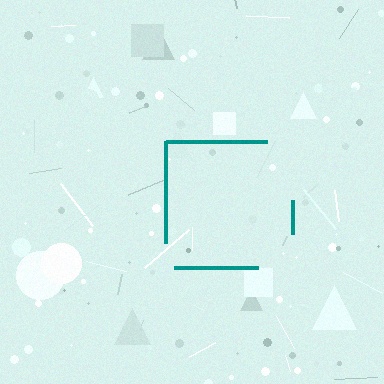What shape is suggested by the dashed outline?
The dashed outline suggests a square.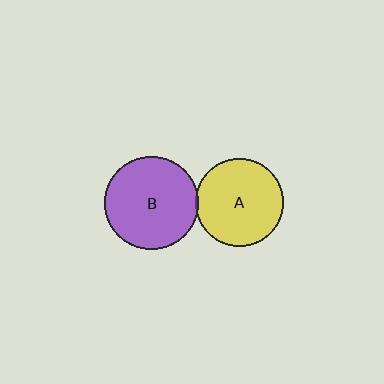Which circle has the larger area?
Circle B (purple).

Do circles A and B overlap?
Yes.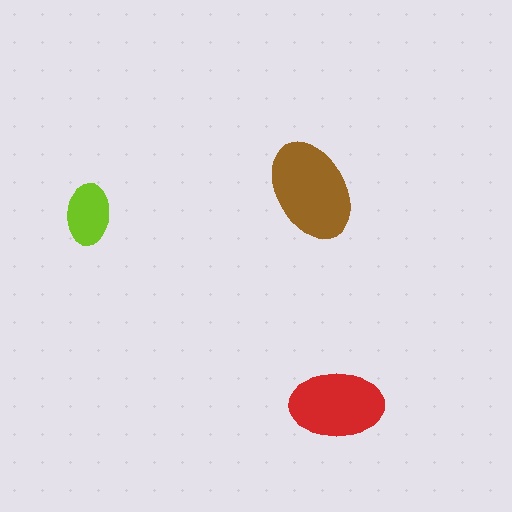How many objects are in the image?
There are 3 objects in the image.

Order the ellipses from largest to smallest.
the brown one, the red one, the lime one.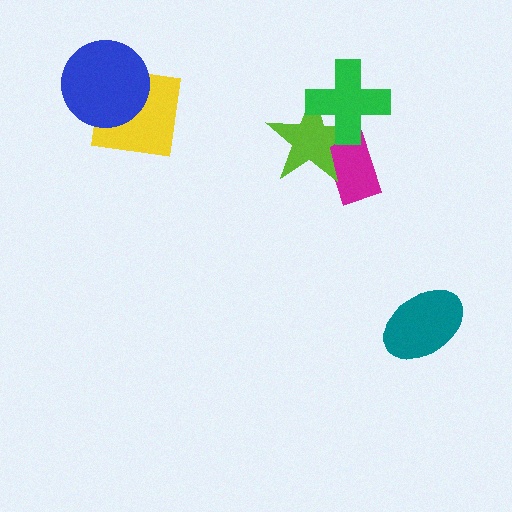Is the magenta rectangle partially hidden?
Yes, it is partially covered by another shape.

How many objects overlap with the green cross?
2 objects overlap with the green cross.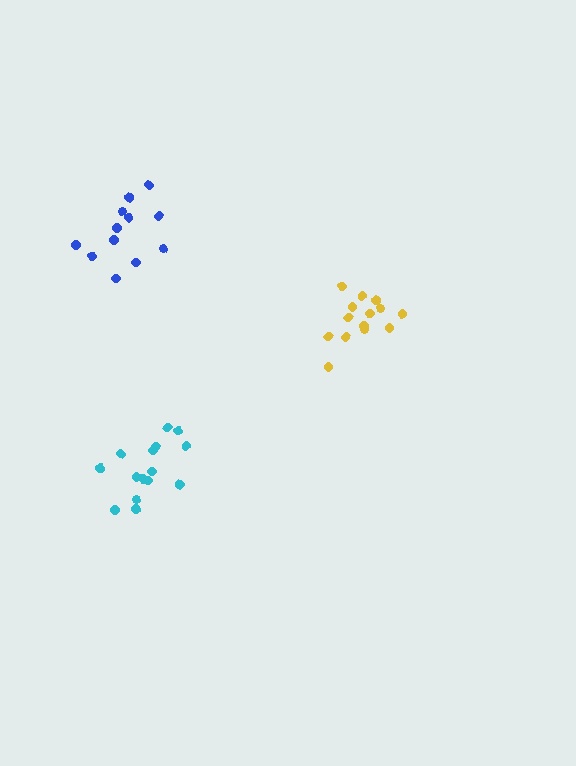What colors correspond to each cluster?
The clusters are colored: cyan, blue, yellow.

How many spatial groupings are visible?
There are 3 spatial groupings.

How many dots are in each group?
Group 1: 15 dots, Group 2: 12 dots, Group 3: 14 dots (41 total).